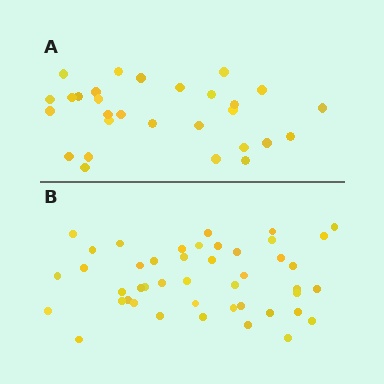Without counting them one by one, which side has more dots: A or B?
Region B (the bottom region) has more dots.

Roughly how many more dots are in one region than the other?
Region B has approximately 15 more dots than region A.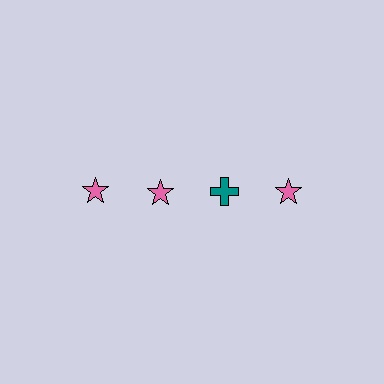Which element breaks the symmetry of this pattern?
The teal cross in the top row, center column breaks the symmetry. All other shapes are pink stars.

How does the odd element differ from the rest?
It differs in both color (teal instead of pink) and shape (cross instead of star).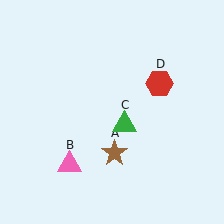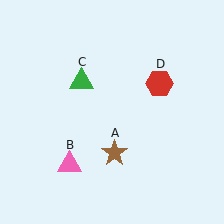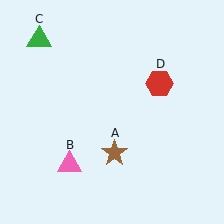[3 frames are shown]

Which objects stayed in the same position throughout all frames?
Brown star (object A) and pink triangle (object B) and red hexagon (object D) remained stationary.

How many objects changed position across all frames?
1 object changed position: green triangle (object C).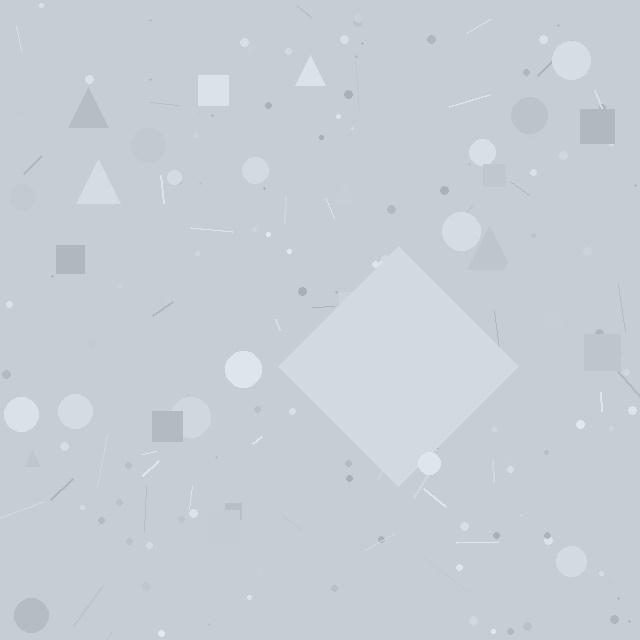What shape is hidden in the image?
A diamond is hidden in the image.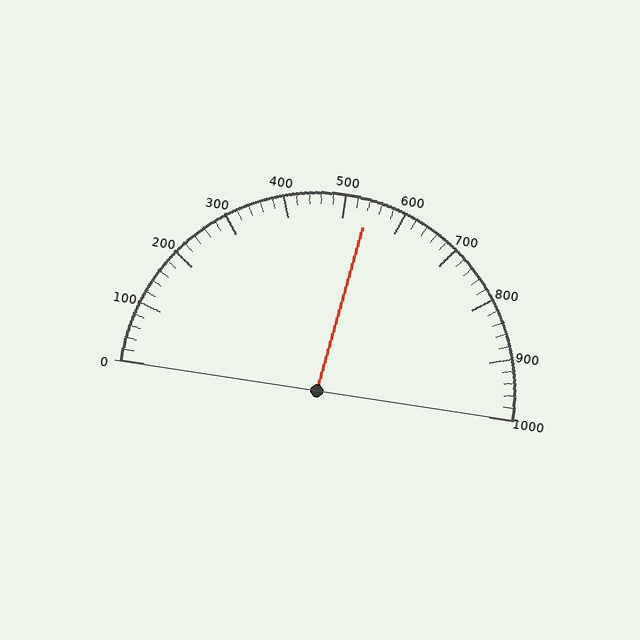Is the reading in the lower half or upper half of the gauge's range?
The reading is in the upper half of the range (0 to 1000).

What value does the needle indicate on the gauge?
The needle indicates approximately 540.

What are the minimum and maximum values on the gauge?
The gauge ranges from 0 to 1000.